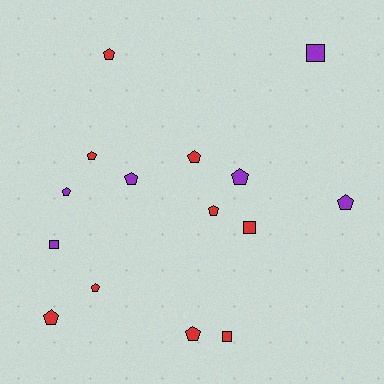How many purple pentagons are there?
There are 4 purple pentagons.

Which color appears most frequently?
Red, with 9 objects.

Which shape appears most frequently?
Pentagon, with 11 objects.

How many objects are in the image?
There are 15 objects.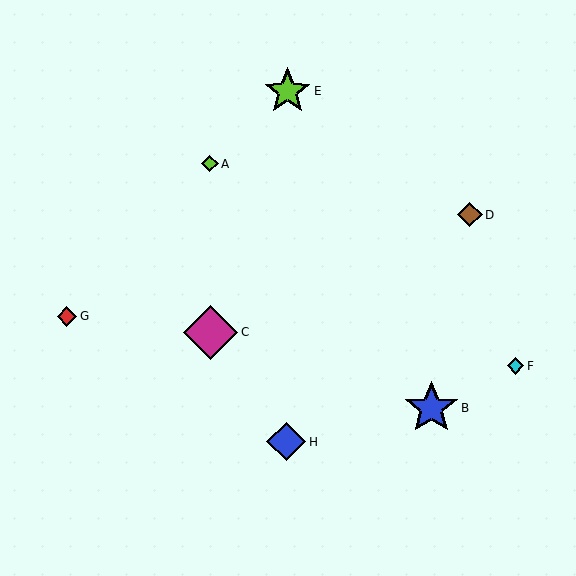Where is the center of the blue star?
The center of the blue star is at (431, 408).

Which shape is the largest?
The magenta diamond (labeled C) is the largest.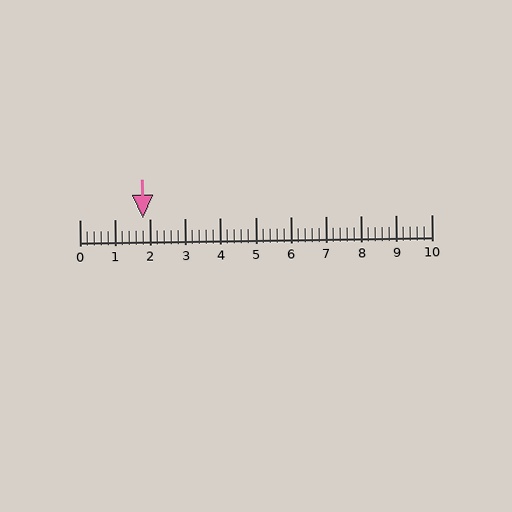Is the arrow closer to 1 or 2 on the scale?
The arrow is closer to 2.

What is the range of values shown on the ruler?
The ruler shows values from 0 to 10.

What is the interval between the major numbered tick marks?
The major tick marks are spaced 1 units apart.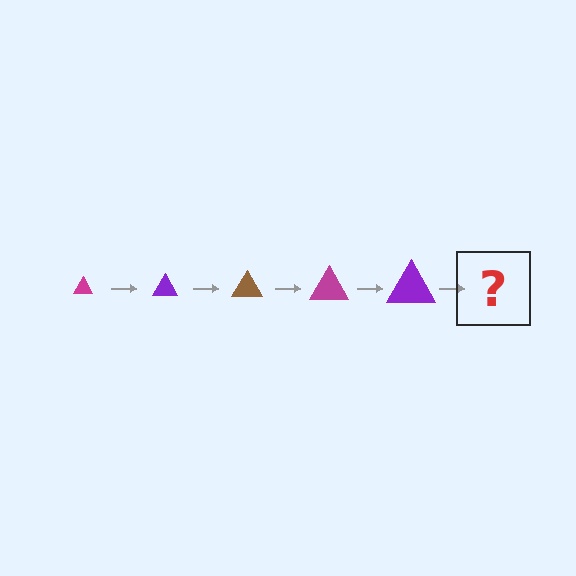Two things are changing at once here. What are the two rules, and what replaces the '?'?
The two rules are that the triangle grows larger each step and the color cycles through magenta, purple, and brown. The '?' should be a brown triangle, larger than the previous one.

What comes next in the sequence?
The next element should be a brown triangle, larger than the previous one.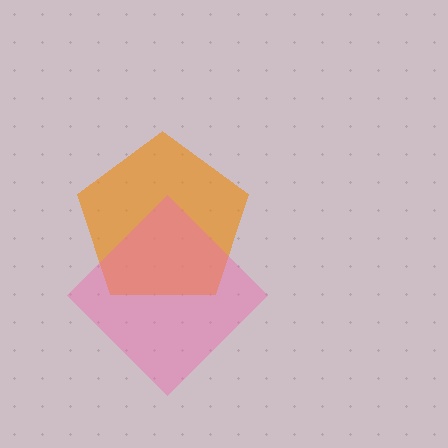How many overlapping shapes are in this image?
There are 2 overlapping shapes in the image.